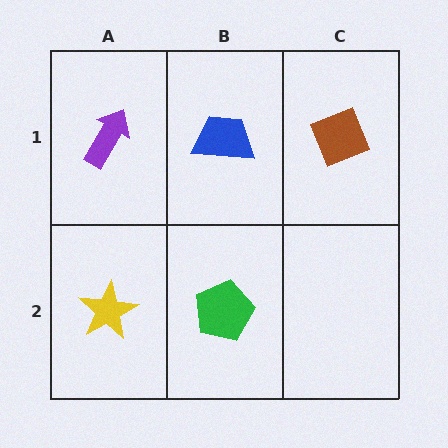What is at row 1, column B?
A blue trapezoid.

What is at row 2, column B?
A green pentagon.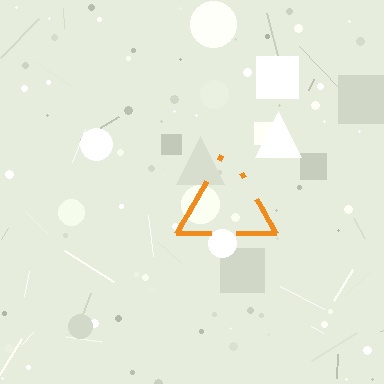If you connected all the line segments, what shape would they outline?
They would outline a triangle.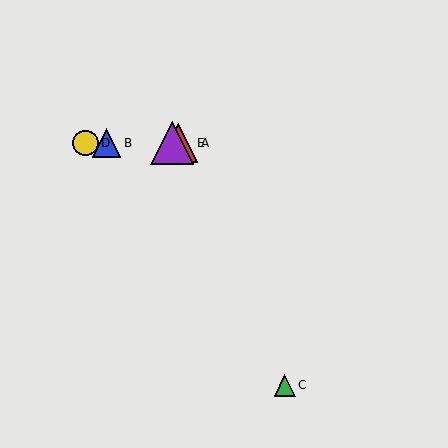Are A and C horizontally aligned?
No, A is at y≈143 and C is at y≈385.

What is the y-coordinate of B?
Object B is at y≈143.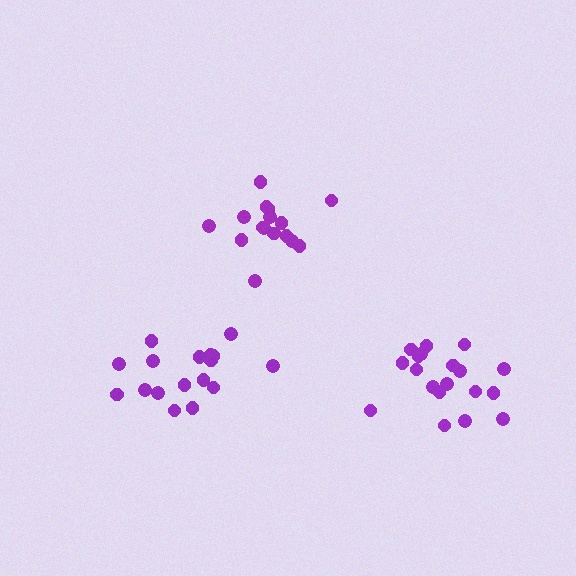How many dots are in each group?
Group 1: 17 dots, Group 2: 19 dots, Group 3: 16 dots (52 total).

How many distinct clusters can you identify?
There are 3 distinct clusters.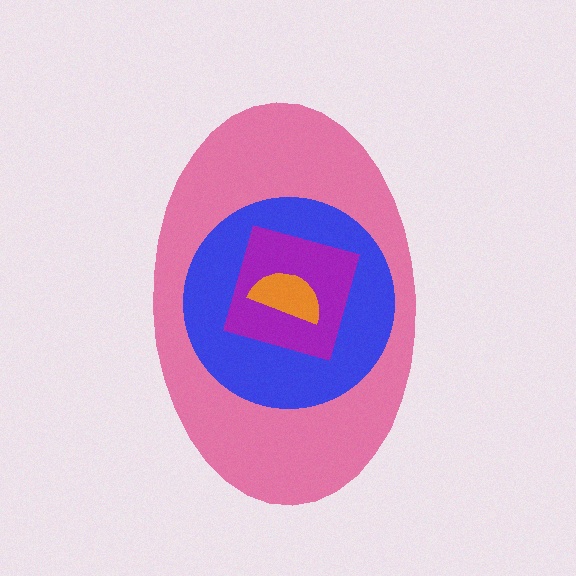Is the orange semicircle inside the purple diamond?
Yes.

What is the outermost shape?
The pink ellipse.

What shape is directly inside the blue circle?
The purple diamond.